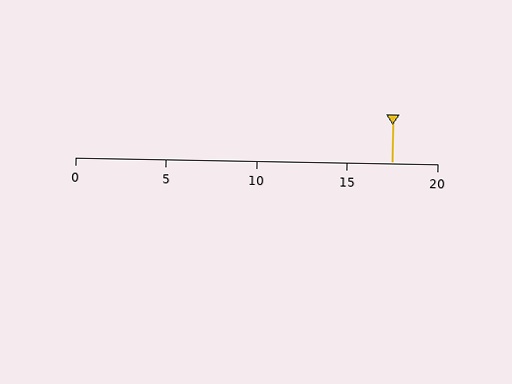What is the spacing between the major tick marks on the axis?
The major ticks are spaced 5 apart.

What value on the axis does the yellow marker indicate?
The marker indicates approximately 17.5.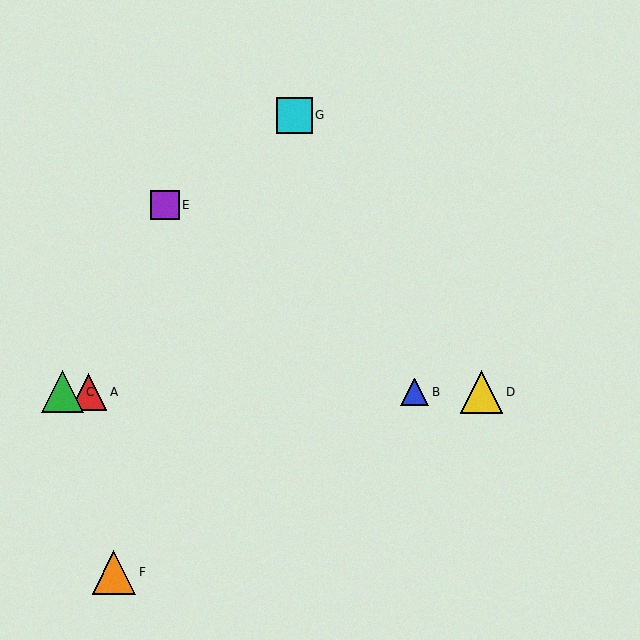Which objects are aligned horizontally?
Objects A, B, C, D are aligned horizontally.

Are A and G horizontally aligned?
No, A is at y≈392 and G is at y≈115.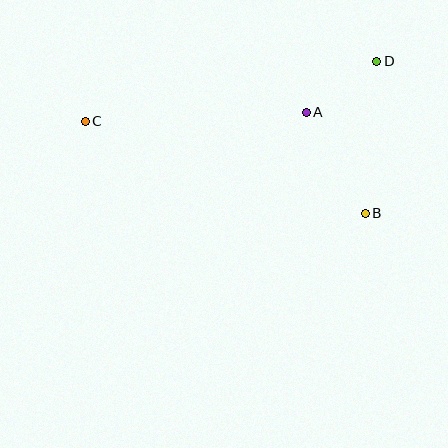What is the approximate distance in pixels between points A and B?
The distance between A and B is approximately 117 pixels.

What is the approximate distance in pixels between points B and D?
The distance between B and D is approximately 153 pixels.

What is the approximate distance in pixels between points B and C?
The distance between B and C is approximately 295 pixels.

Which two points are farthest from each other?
Points C and D are farthest from each other.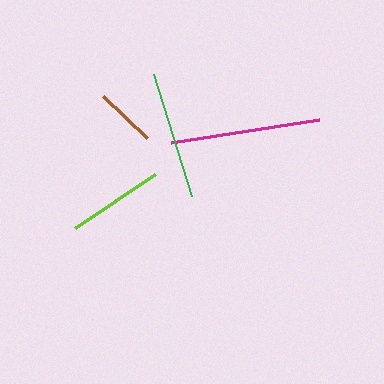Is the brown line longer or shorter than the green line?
The green line is longer than the brown line.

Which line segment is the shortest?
The brown line is the shortest at approximately 60 pixels.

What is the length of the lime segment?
The lime segment is approximately 97 pixels long.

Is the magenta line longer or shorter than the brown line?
The magenta line is longer than the brown line.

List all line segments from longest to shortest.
From longest to shortest: magenta, green, lime, brown.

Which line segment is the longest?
The magenta line is the longest at approximately 150 pixels.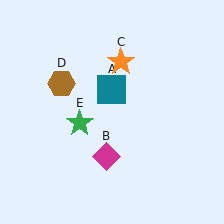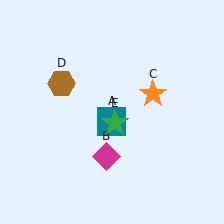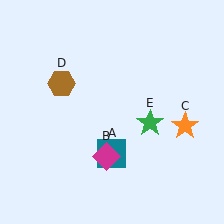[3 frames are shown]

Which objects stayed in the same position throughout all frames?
Magenta diamond (object B) and brown hexagon (object D) remained stationary.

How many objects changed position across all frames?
3 objects changed position: teal square (object A), orange star (object C), green star (object E).